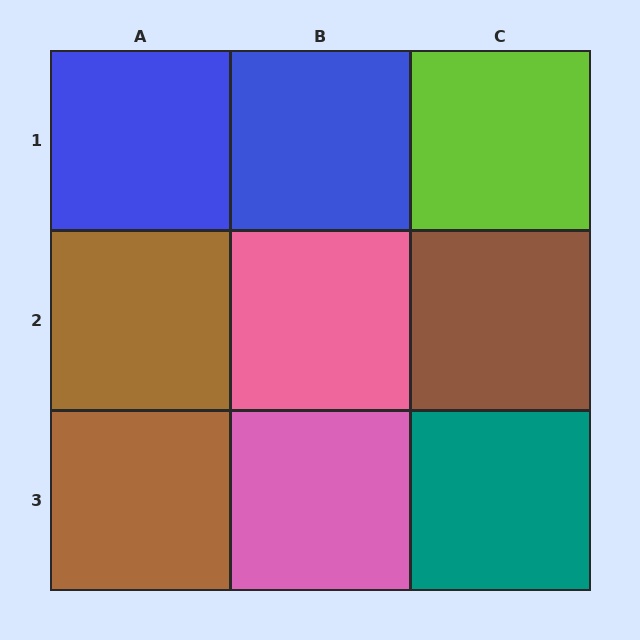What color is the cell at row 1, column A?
Blue.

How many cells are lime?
1 cell is lime.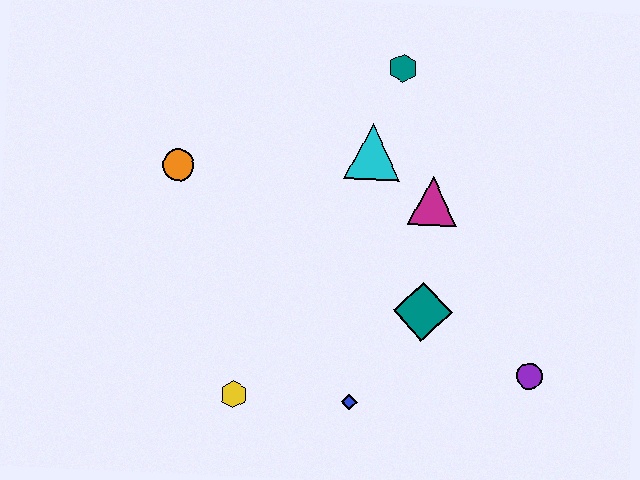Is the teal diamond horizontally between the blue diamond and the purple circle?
Yes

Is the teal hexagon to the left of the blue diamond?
No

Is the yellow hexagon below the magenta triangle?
Yes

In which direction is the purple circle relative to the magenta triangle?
The purple circle is below the magenta triangle.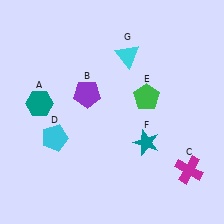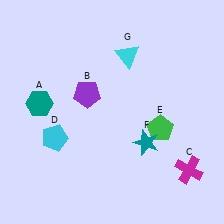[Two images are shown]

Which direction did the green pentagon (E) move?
The green pentagon (E) moved down.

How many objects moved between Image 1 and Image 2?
1 object moved between the two images.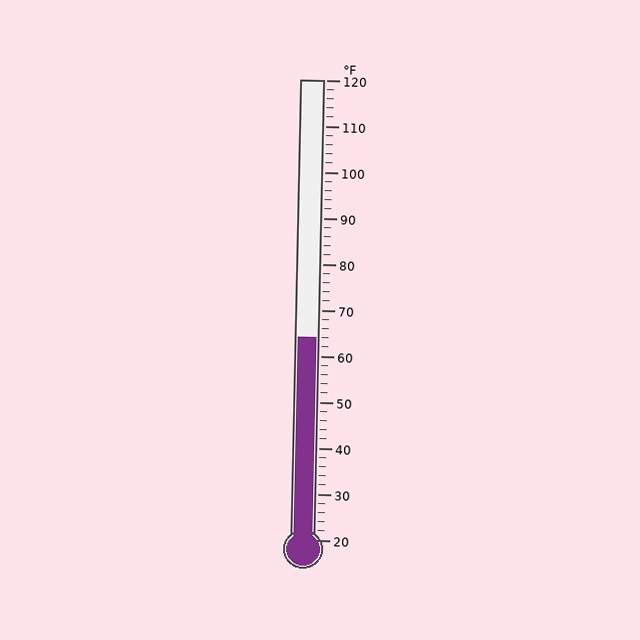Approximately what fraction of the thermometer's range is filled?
The thermometer is filled to approximately 45% of its range.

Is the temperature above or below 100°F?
The temperature is below 100°F.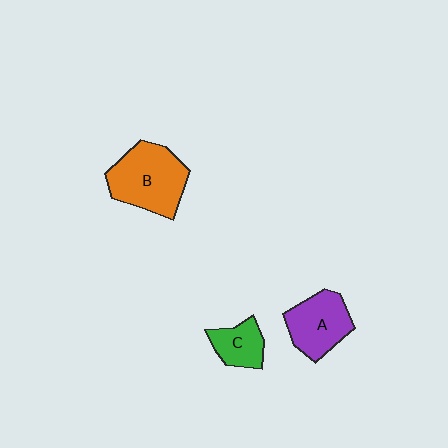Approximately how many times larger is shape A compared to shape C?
Approximately 1.6 times.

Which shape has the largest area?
Shape B (orange).